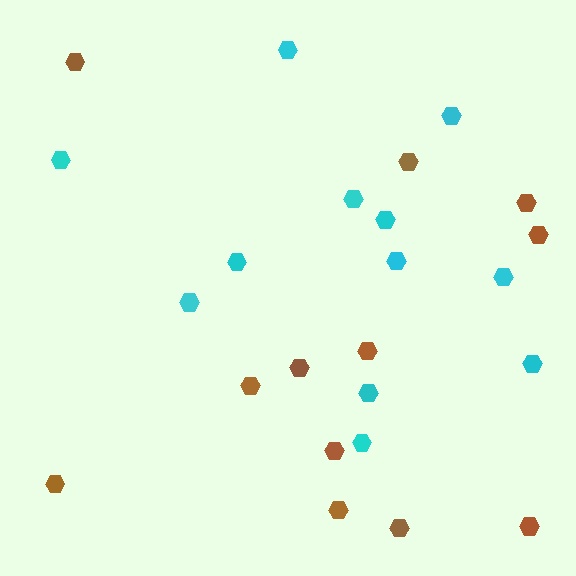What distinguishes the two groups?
There are 2 groups: one group of brown hexagons (12) and one group of cyan hexagons (12).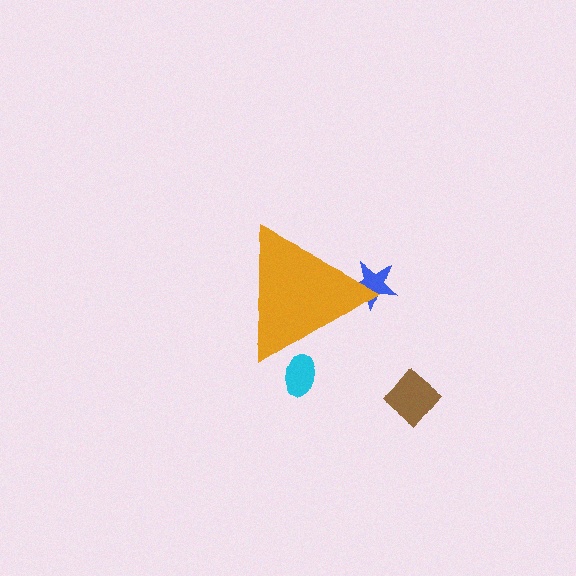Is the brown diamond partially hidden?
No, the brown diamond is fully visible.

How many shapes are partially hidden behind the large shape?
2 shapes are partially hidden.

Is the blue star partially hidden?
Yes, the blue star is partially hidden behind the orange triangle.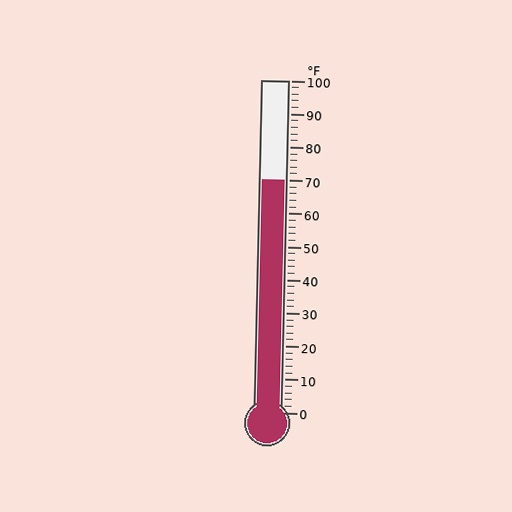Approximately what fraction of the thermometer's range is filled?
The thermometer is filled to approximately 70% of its range.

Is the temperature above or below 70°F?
The temperature is at 70°F.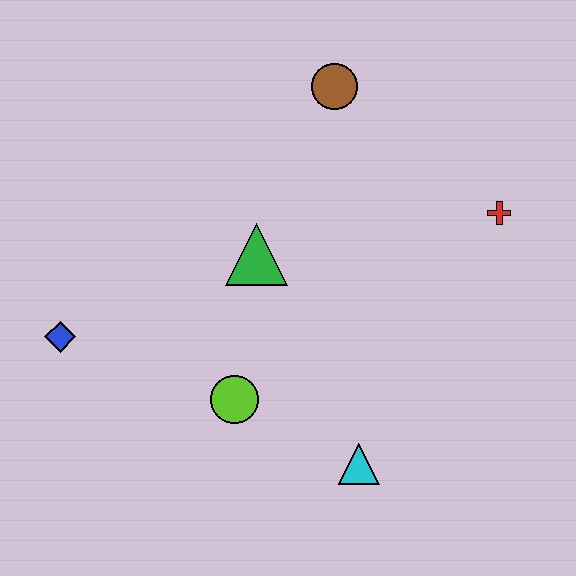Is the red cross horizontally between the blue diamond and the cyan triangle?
No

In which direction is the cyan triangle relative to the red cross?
The cyan triangle is below the red cross.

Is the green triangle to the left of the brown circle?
Yes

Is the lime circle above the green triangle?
No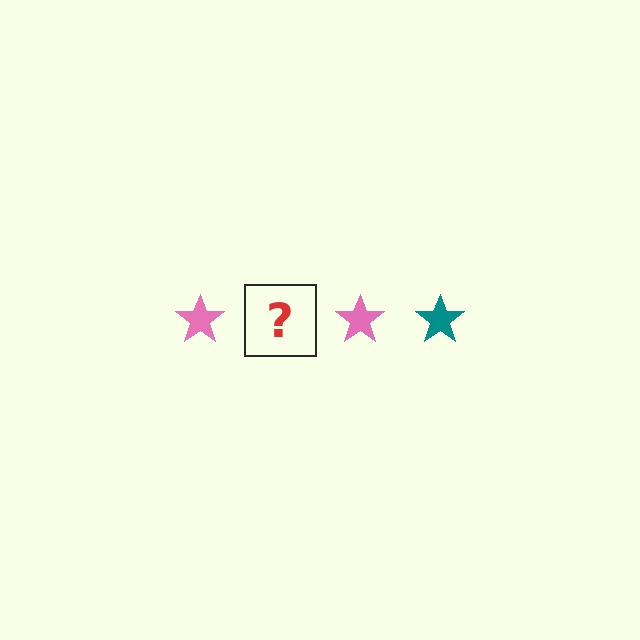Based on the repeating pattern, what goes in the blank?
The blank should be a teal star.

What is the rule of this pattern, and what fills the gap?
The rule is that the pattern cycles through pink, teal stars. The gap should be filled with a teal star.